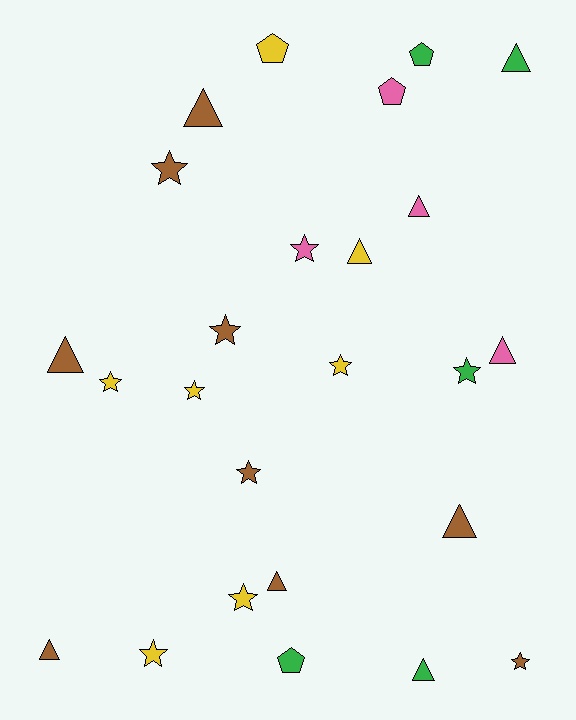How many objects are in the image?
There are 25 objects.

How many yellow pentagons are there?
There is 1 yellow pentagon.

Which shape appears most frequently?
Star, with 11 objects.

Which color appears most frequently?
Brown, with 9 objects.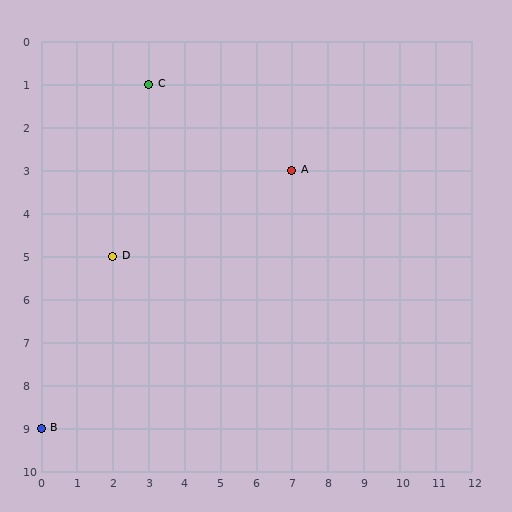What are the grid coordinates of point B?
Point B is at grid coordinates (0, 9).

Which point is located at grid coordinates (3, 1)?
Point C is at (3, 1).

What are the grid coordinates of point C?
Point C is at grid coordinates (3, 1).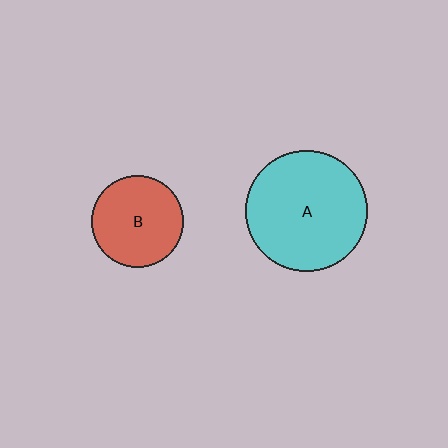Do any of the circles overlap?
No, none of the circles overlap.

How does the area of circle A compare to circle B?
Approximately 1.8 times.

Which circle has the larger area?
Circle A (cyan).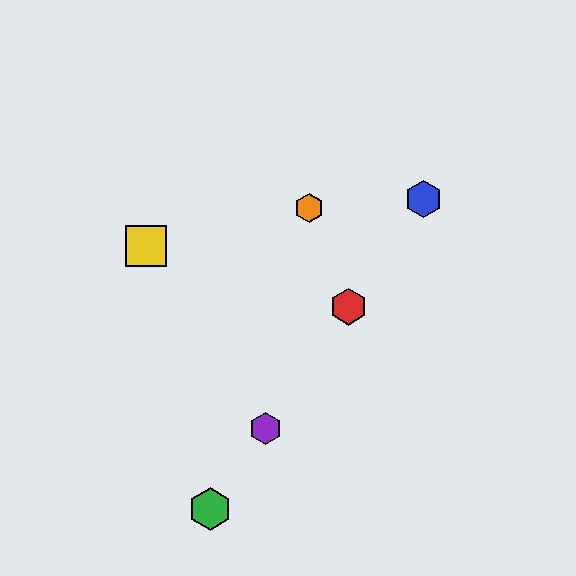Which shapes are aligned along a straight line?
The red hexagon, the blue hexagon, the green hexagon, the purple hexagon are aligned along a straight line.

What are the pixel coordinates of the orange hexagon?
The orange hexagon is at (309, 208).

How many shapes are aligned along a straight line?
4 shapes (the red hexagon, the blue hexagon, the green hexagon, the purple hexagon) are aligned along a straight line.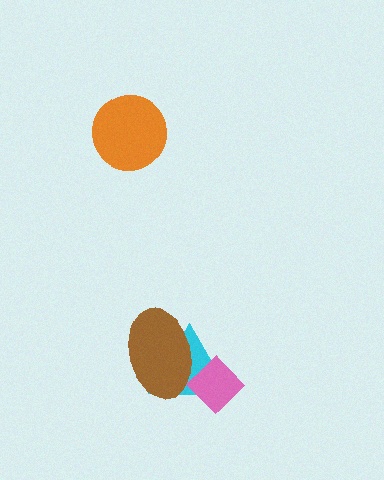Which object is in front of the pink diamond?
The brown ellipse is in front of the pink diamond.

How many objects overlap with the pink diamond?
2 objects overlap with the pink diamond.